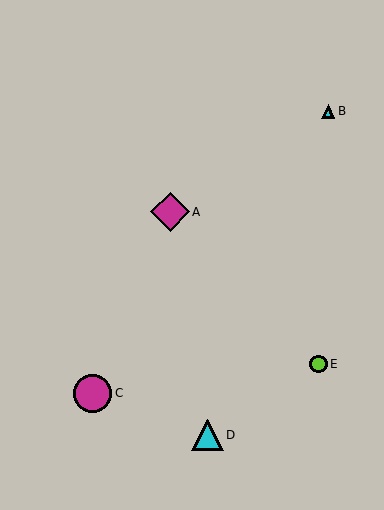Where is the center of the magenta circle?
The center of the magenta circle is at (92, 393).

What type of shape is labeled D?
Shape D is a cyan triangle.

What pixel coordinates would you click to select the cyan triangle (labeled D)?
Click at (208, 435) to select the cyan triangle D.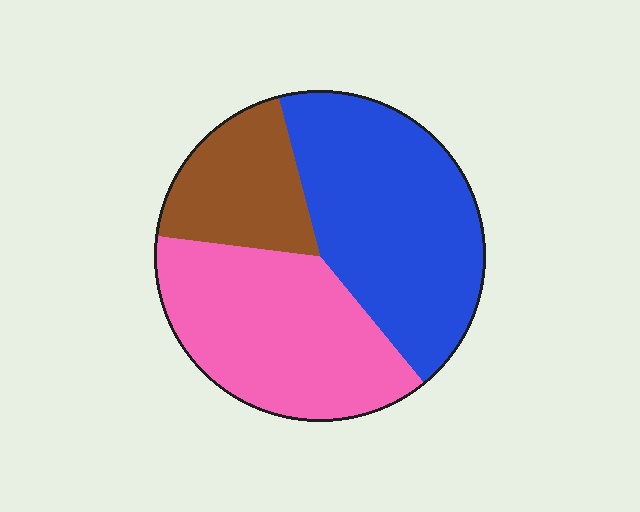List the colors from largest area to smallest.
From largest to smallest: blue, pink, brown.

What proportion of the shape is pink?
Pink takes up about three eighths (3/8) of the shape.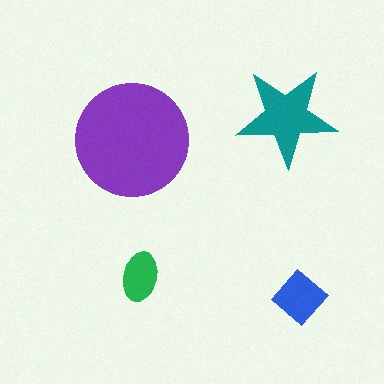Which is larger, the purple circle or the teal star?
The purple circle.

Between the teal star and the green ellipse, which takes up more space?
The teal star.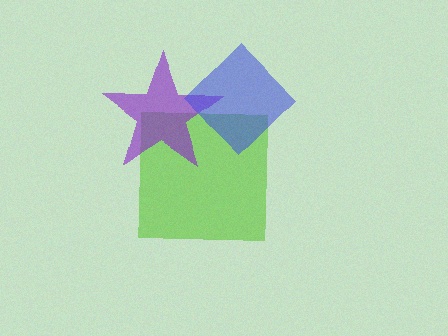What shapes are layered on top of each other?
The layered shapes are: a lime square, a purple star, a blue diamond.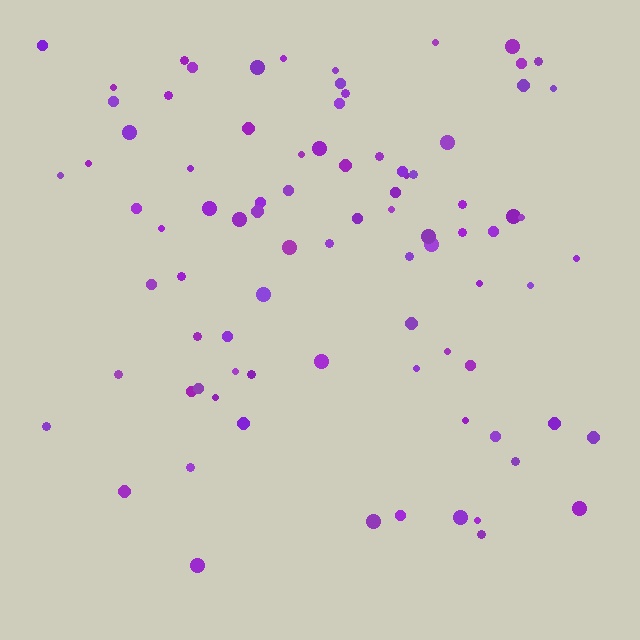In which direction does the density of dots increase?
From bottom to top, with the top side densest.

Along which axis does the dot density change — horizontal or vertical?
Vertical.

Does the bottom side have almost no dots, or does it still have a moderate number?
Still a moderate number, just noticeably fewer than the top.